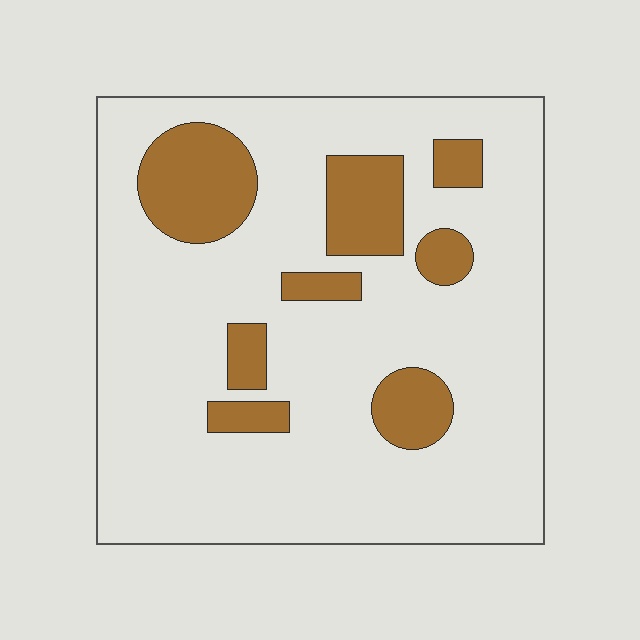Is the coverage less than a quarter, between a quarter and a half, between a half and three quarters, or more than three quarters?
Less than a quarter.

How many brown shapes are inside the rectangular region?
8.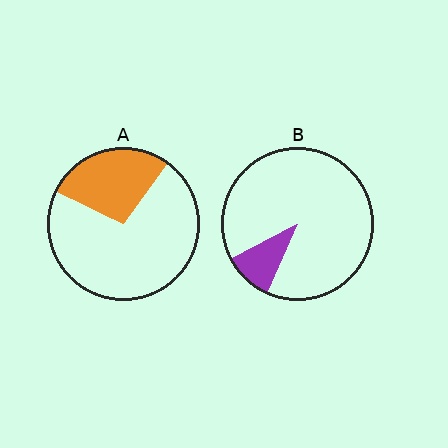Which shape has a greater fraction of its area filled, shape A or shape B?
Shape A.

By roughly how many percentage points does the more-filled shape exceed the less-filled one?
By roughly 15 percentage points (A over B).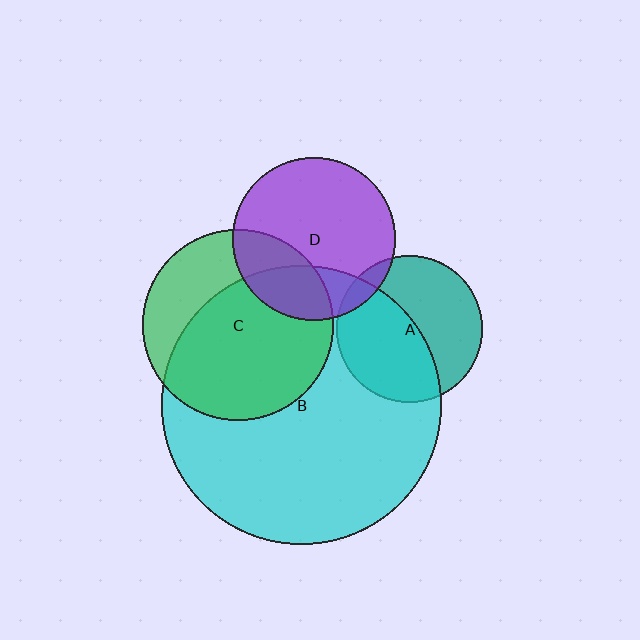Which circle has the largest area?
Circle B (cyan).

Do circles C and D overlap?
Yes.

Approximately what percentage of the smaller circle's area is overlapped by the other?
Approximately 30%.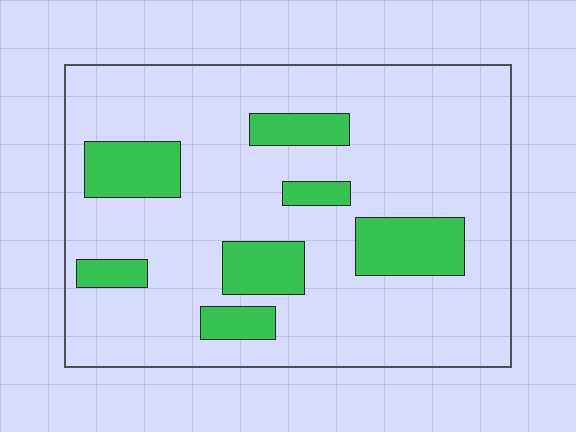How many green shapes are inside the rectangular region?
7.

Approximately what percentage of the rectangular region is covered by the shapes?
Approximately 20%.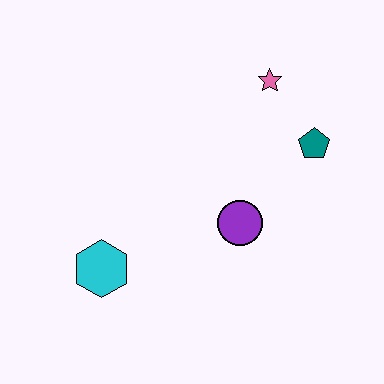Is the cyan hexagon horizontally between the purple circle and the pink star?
No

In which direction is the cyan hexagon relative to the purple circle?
The cyan hexagon is to the left of the purple circle.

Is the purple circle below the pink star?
Yes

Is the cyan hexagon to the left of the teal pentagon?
Yes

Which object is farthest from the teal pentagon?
The cyan hexagon is farthest from the teal pentagon.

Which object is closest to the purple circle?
The teal pentagon is closest to the purple circle.